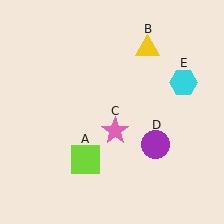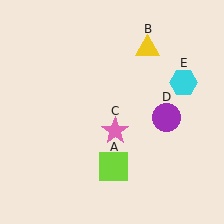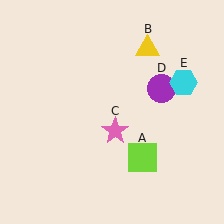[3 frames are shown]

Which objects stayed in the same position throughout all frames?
Yellow triangle (object B) and pink star (object C) and cyan hexagon (object E) remained stationary.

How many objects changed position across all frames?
2 objects changed position: lime square (object A), purple circle (object D).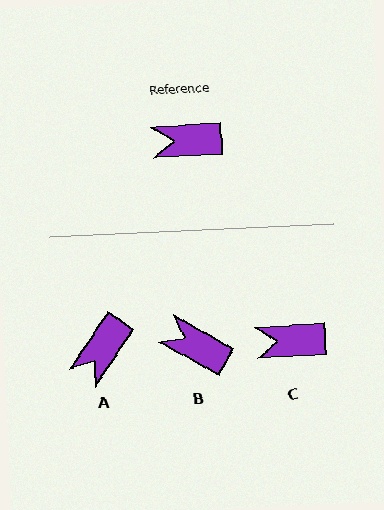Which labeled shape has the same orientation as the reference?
C.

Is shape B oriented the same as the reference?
No, it is off by about 33 degrees.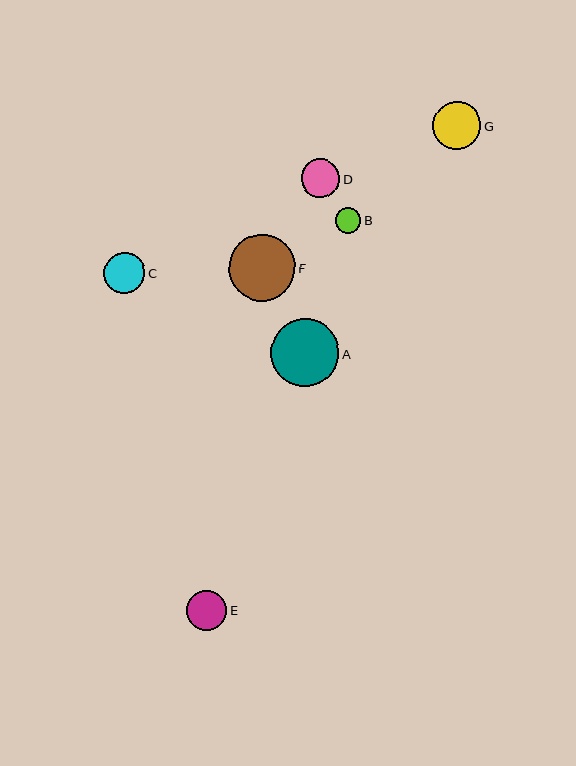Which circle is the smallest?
Circle B is the smallest with a size of approximately 25 pixels.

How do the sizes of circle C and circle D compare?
Circle C and circle D are approximately the same size.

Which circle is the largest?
Circle A is the largest with a size of approximately 68 pixels.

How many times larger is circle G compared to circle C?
Circle G is approximately 1.2 times the size of circle C.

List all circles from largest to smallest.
From largest to smallest: A, F, G, C, E, D, B.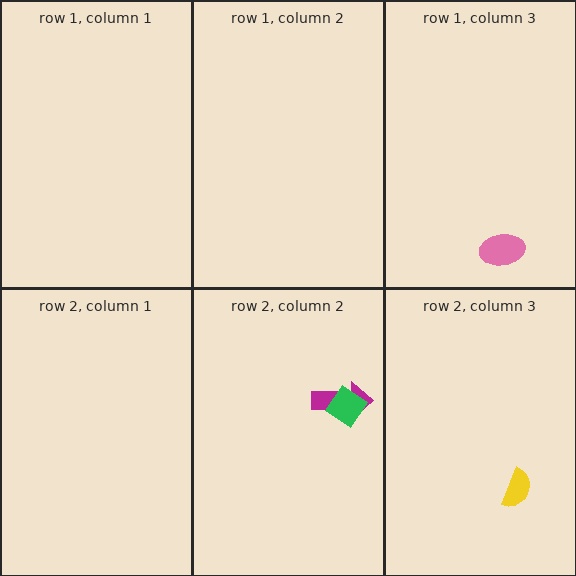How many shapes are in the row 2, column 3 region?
1.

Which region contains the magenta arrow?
The row 2, column 2 region.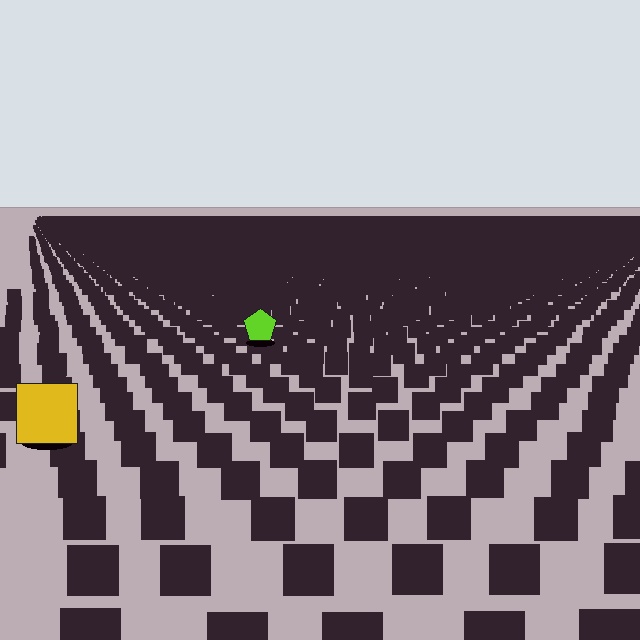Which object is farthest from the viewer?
The lime pentagon is farthest from the viewer. It appears smaller and the ground texture around it is denser.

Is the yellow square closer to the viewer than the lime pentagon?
Yes. The yellow square is closer — you can tell from the texture gradient: the ground texture is coarser near it.